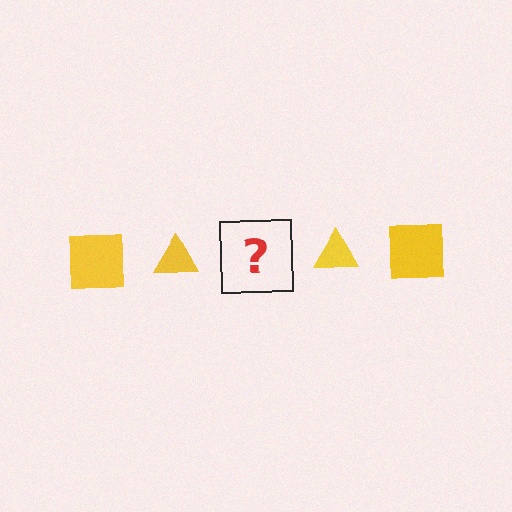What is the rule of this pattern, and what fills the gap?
The rule is that the pattern cycles through square, triangle shapes in yellow. The gap should be filled with a yellow square.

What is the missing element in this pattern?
The missing element is a yellow square.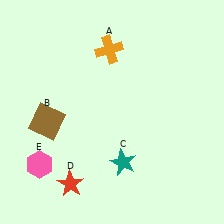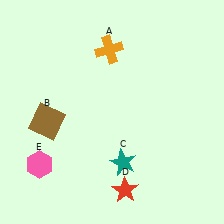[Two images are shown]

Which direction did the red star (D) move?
The red star (D) moved right.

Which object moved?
The red star (D) moved right.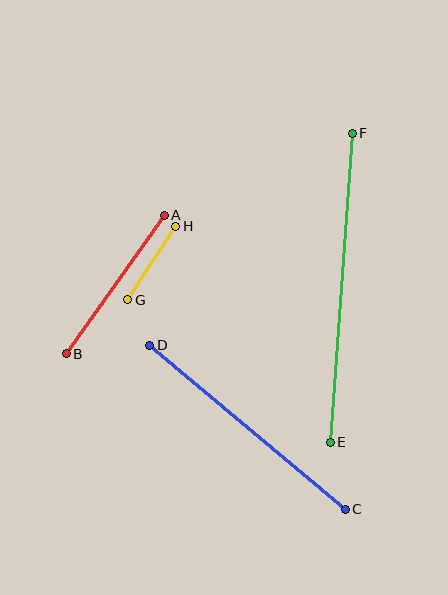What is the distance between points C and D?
The distance is approximately 255 pixels.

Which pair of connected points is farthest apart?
Points E and F are farthest apart.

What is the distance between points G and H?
The distance is approximately 88 pixels.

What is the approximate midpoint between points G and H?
The midpoint is at approximately (152, 263) pixels.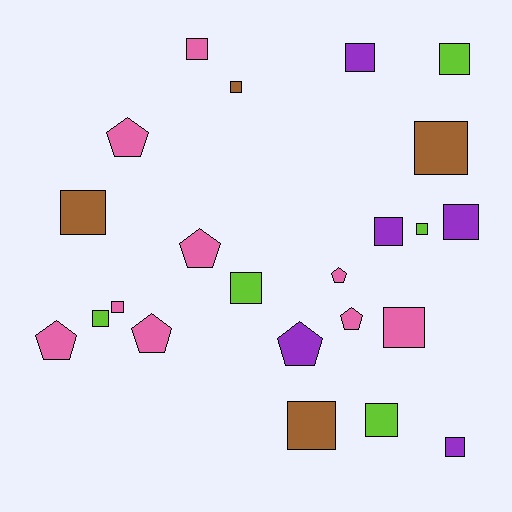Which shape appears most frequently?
Square, with 16 objects.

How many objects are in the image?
There are 23 objects.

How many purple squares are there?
There are 4 purple squares.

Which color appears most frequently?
Pink, with 9 objects.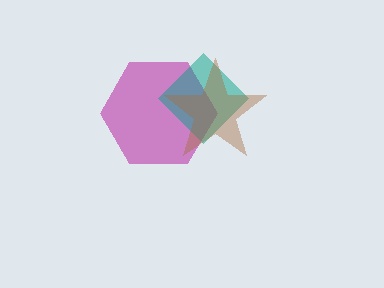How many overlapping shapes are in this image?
There are 3 overlapping shapes in the image.